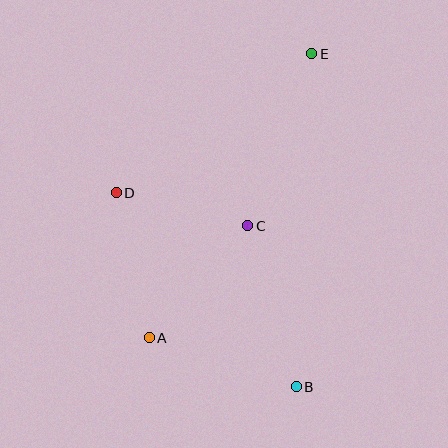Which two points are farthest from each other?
Points B and E are farthest from each other.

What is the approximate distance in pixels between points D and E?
The distance between D and E is approximately 240 pixels.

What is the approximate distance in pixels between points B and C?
The distance between B and C is approximately 168 pixels.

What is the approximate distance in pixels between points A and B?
The distance between A and B is approximately 155 pixels.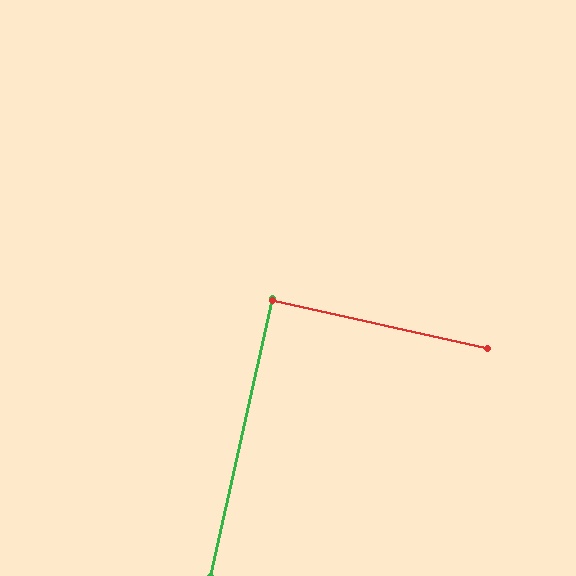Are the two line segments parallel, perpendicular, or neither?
Perpendicular — they meet at approximately 90°.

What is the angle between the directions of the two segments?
Approximately 90 degrees.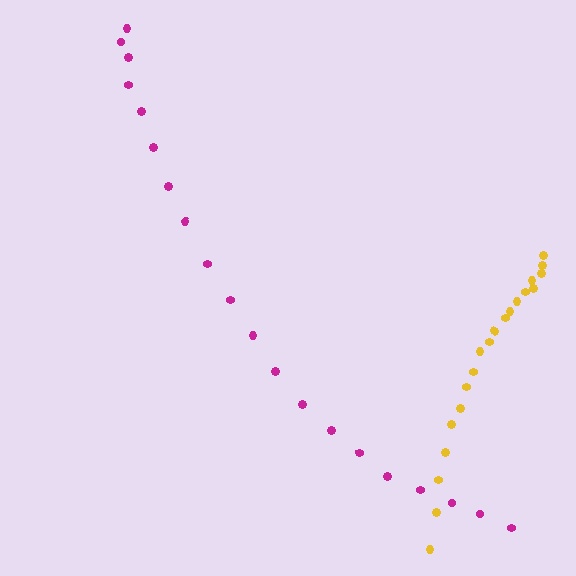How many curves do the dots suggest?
There are 2 distinct paths.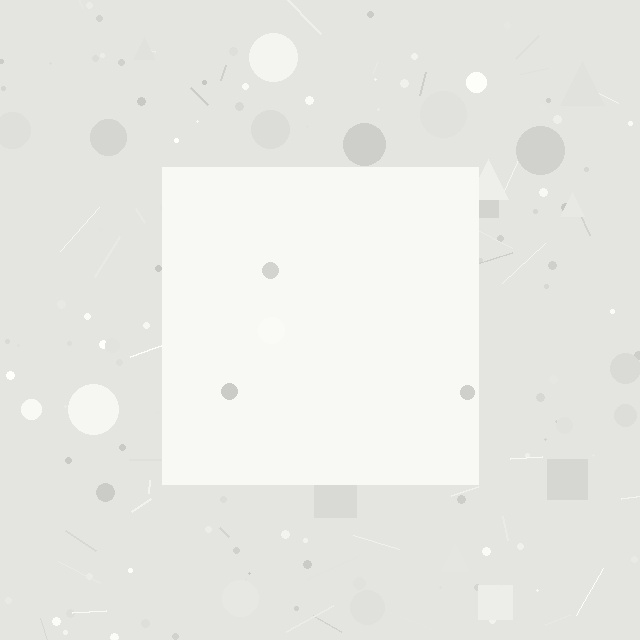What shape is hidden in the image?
A square is hidden in the image.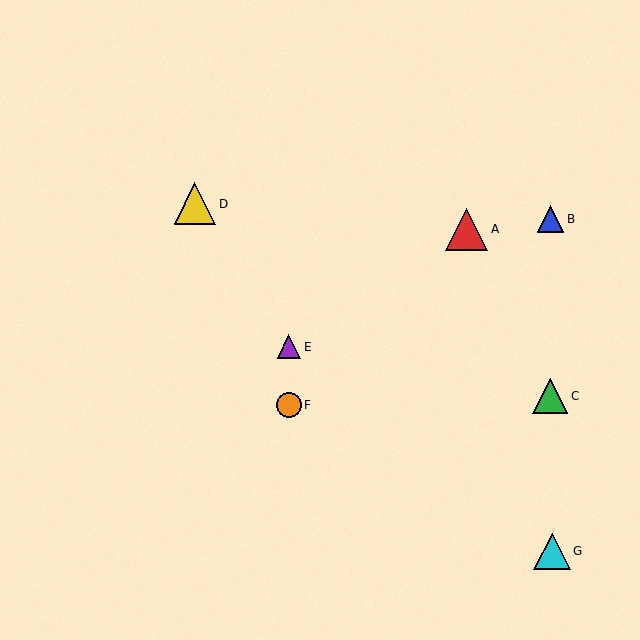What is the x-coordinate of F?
Object F is at x≈289.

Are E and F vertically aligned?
Yes, both are at x≈289.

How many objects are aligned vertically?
2 objects (E, F) are aligned vertically.